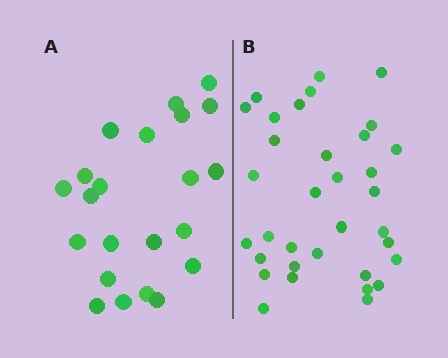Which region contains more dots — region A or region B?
Region B (the right region) has more dots.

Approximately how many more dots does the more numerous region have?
Region B has roughly 12 or so more dots than region A.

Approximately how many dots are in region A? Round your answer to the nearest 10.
About 20 dots. (The exact count is 22, which rounds to 20.)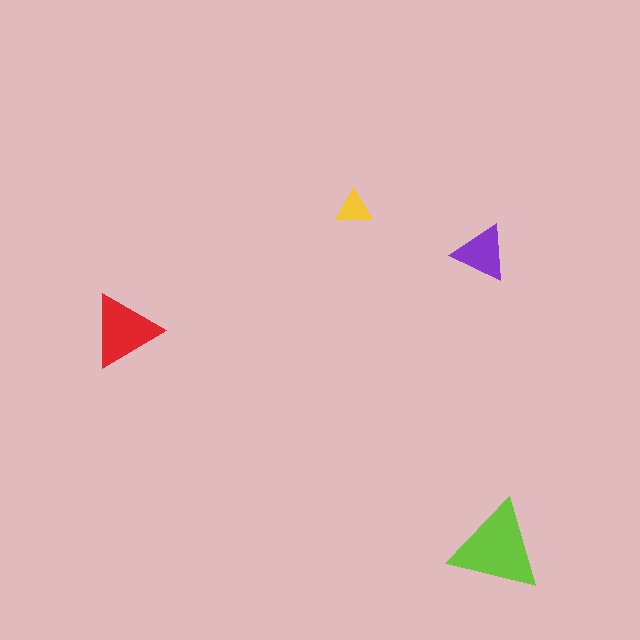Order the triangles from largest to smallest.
the lime one, the red one, the purple one, the yellow one.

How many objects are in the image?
There are 4 objects in the image.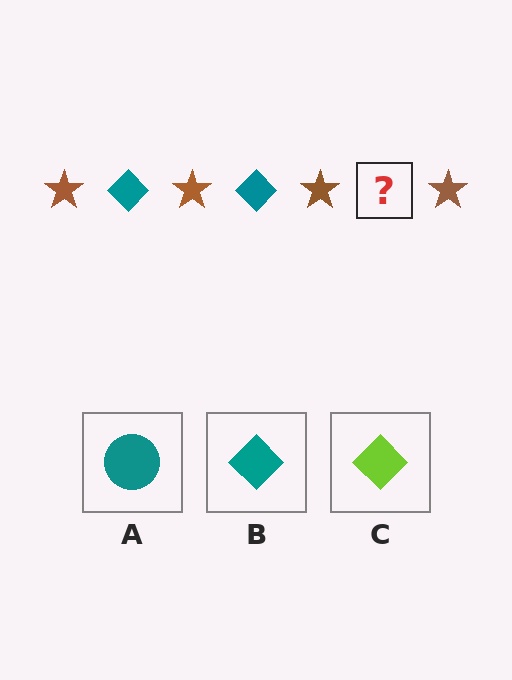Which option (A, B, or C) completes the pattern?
B.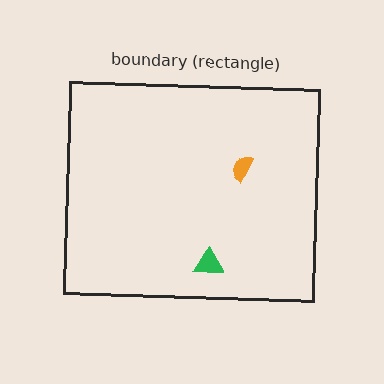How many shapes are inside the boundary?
2 inside, 0 outside.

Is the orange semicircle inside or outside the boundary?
Inside.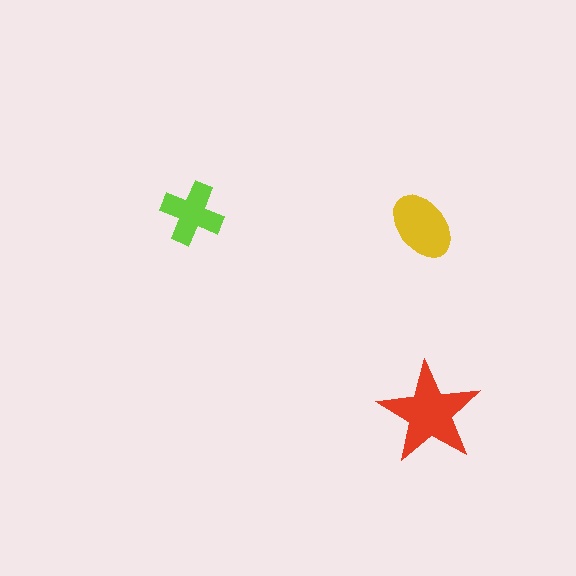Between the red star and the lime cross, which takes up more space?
The red star.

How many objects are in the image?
There are 3 objects in the image.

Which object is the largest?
The red star.